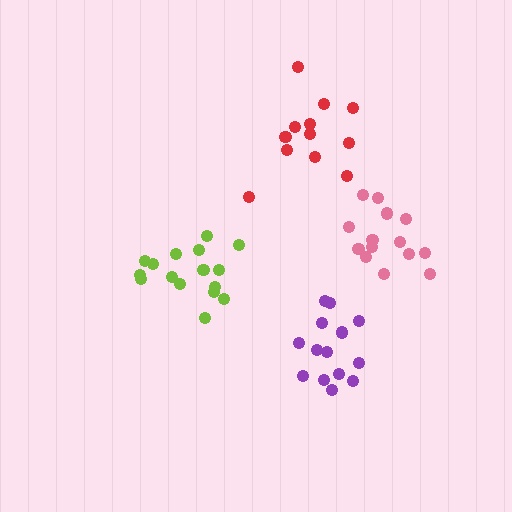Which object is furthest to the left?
The lime cluster is leftmost.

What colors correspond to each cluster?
The clusters are colored: lime, red, pink, purple.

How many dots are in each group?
Group 1: 16 dots, Group 2: 12 dots, Group 3: 14 dots, Group 4: 14 dots (56 total).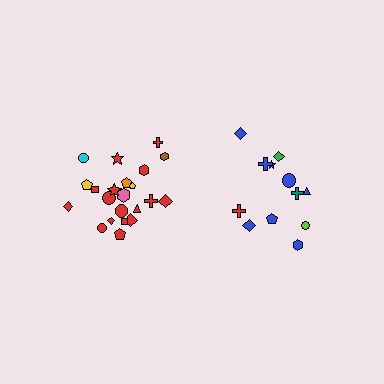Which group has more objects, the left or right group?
The left group.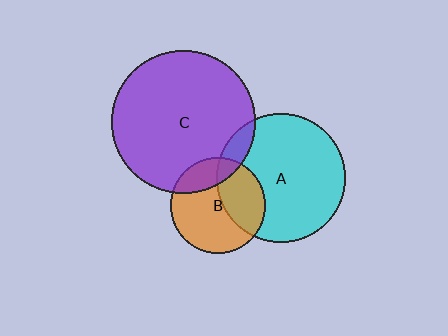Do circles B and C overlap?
Yes.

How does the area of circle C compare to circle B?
Approximately 2.3 times.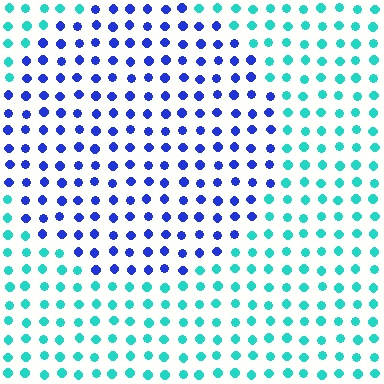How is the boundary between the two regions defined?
The boundary is defined purely by a slight shift in hue (about 60 degrees). Spacing, size, and orientation are identical on both sides.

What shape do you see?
I see a circle.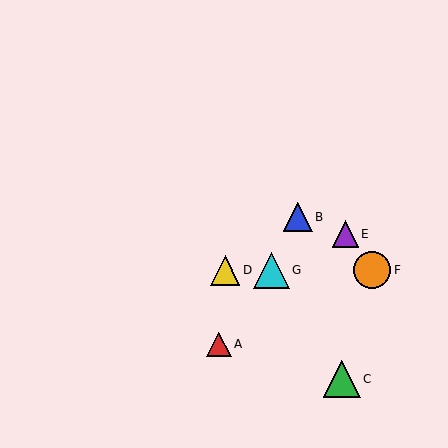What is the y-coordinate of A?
Object A is at y≈345.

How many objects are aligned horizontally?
3 objects (D, F, G) are aligned horizontally.